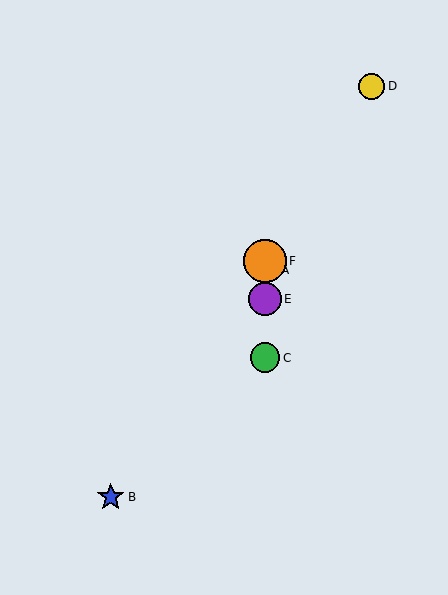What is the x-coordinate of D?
Object D is at x≈372.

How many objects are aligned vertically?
4 objects (A, C, E, F) are aligned vertically.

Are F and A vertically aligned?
Yes, both are at x≈265.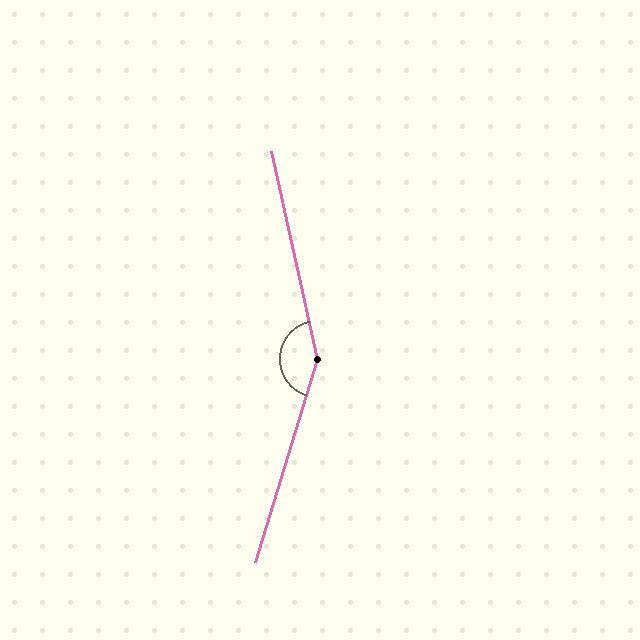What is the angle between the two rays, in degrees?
Approximately 151 degrees.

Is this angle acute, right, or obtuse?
It is obtuse.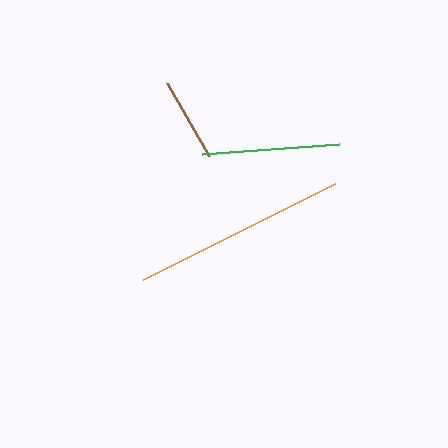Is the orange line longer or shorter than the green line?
The orange line is longer than the green line.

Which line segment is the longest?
The orange line is the longest at approximately 215 pixels.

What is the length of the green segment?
The green segment is approximately 138 pixels long.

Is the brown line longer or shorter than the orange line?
The orange line is longer than the brown line.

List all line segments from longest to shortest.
From longest to shortest: orange, green, brown.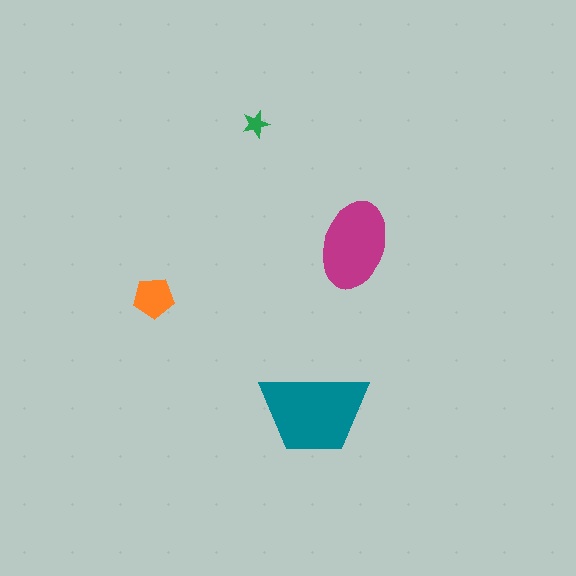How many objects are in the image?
There are 4 objects in the image.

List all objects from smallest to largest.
The green star, the orange pentagon, the magenta ellipse, the teal trapezoid.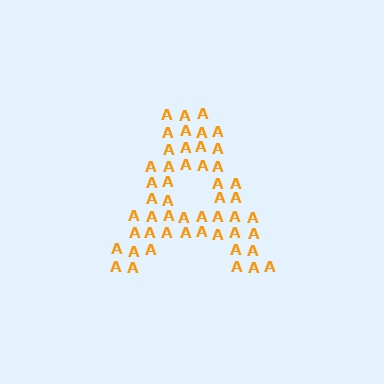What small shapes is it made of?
It is made of small letter A's.